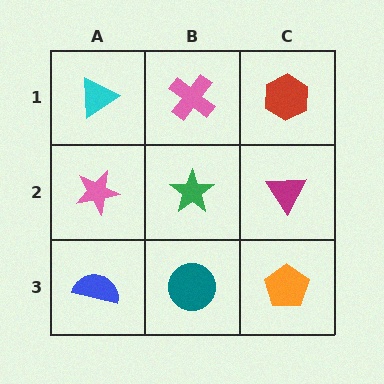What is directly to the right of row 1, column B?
A red hexagon.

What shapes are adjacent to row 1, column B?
A green star (row 2, column B), a cyan triangle (row 1, column A), a red hexagon (row 1, column C).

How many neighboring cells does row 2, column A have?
3.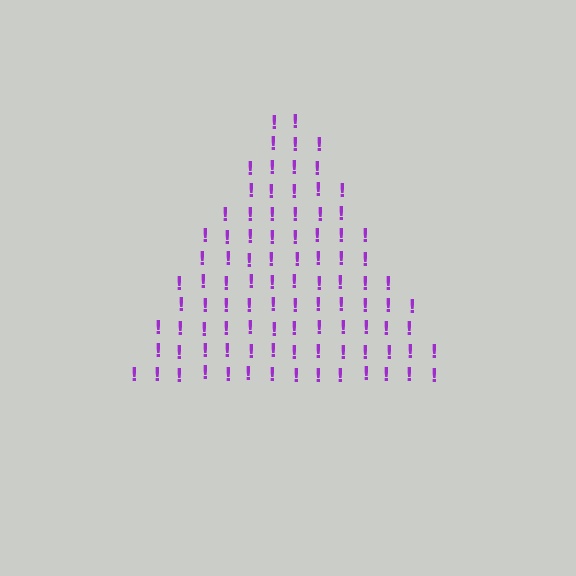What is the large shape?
The large shape is a triangle.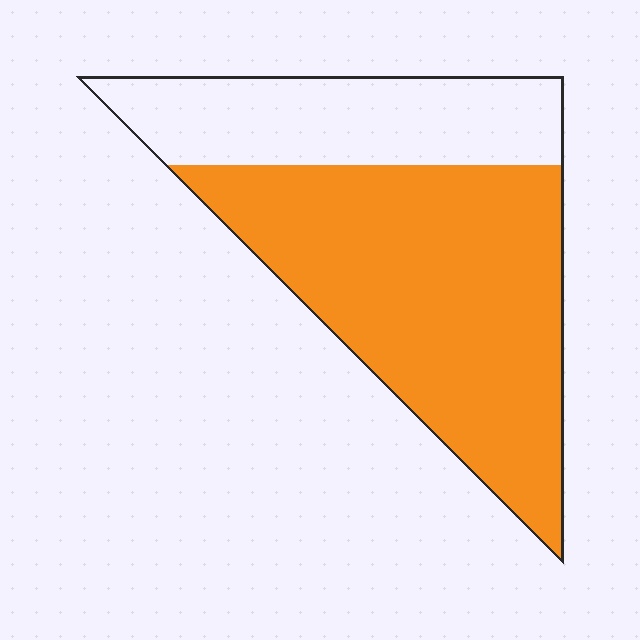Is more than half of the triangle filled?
Yes.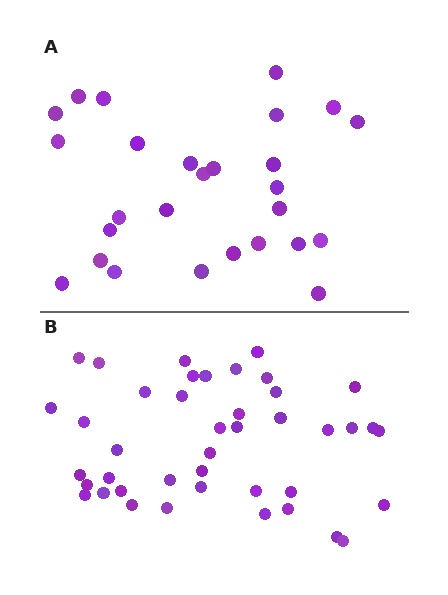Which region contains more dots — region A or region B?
Region B (the bottom region) has more dots.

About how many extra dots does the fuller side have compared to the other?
Region B has approximately 15 more dots than region A.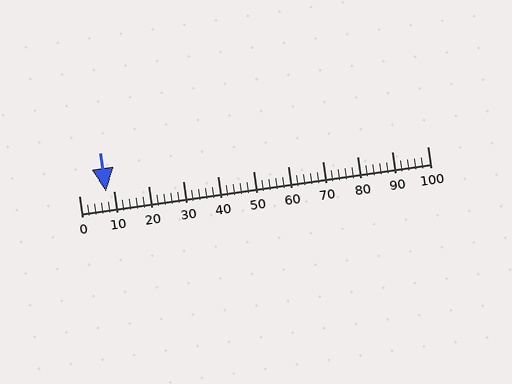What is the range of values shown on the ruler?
The ruler shows values from 0 to 100.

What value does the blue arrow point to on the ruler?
The blue arrow points to approximately 8.